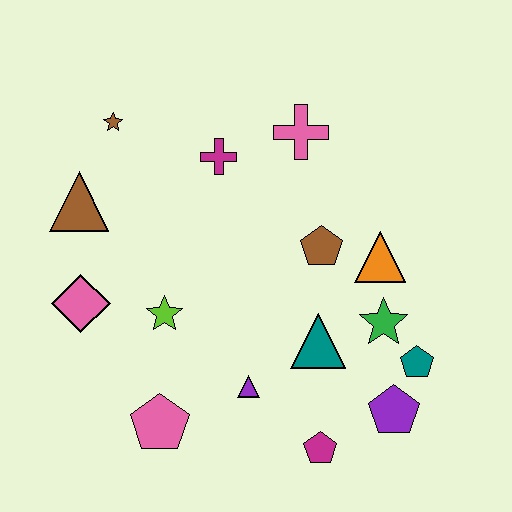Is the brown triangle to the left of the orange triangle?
Yes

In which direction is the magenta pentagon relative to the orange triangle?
The magenta pentagon is below the orange triangle.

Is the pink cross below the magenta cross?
No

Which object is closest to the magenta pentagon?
The purple pentagon is closest to the magenta pentagon.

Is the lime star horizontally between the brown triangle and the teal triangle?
Yes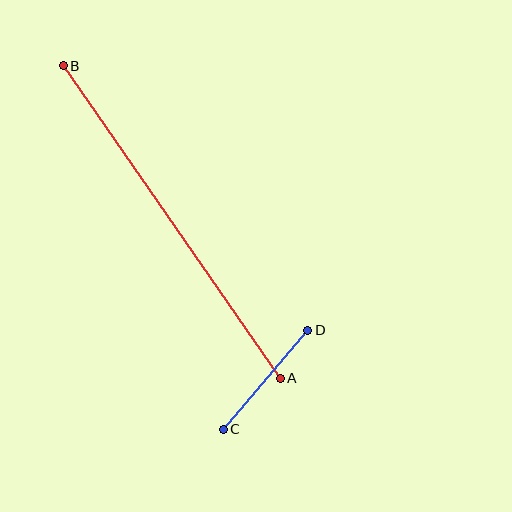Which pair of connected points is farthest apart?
Points A and B are farthest apart.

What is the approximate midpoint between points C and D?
The midpoint is at approximately (266, 380) pixels.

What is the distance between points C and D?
The distance is approximately 130 pixels.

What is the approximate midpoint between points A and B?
The midpoint is at approximately (172, 222) pixels.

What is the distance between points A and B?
The distance is approximately 380 pixels.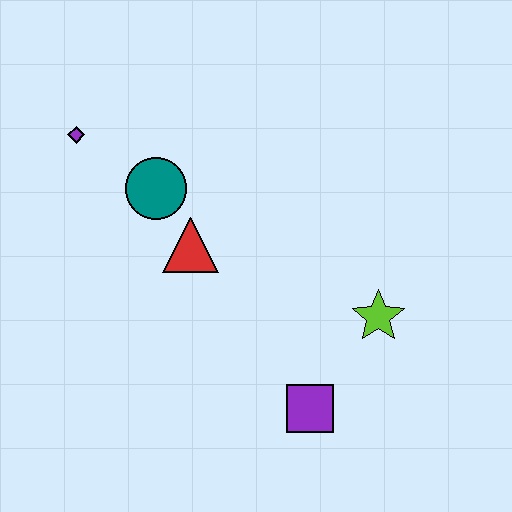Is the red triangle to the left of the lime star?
Yes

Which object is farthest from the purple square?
The purple diamond is farthest from the purple square.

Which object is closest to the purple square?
The lime star is closest to the purple square.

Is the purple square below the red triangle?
Yes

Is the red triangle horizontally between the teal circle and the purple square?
Yes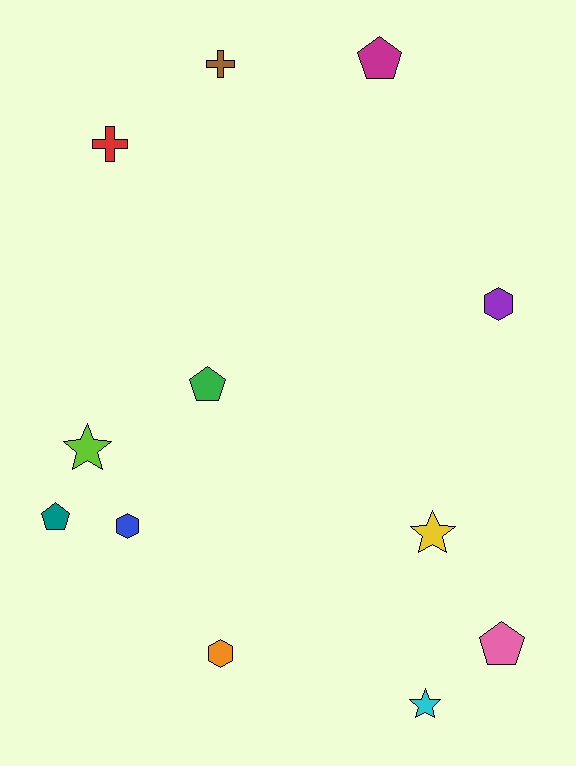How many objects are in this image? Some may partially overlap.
There are 12 objects.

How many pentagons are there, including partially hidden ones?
There are 4 pentagons.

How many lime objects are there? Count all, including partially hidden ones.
There is 1 lime object.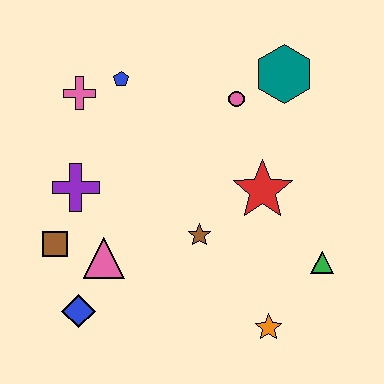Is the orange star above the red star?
No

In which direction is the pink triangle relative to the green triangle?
The pink triangle is to the left of the green triangle.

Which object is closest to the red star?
The brown star is closest to the red star.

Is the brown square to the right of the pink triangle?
No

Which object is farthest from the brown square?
The teal hexagon is farthest from the brown square.